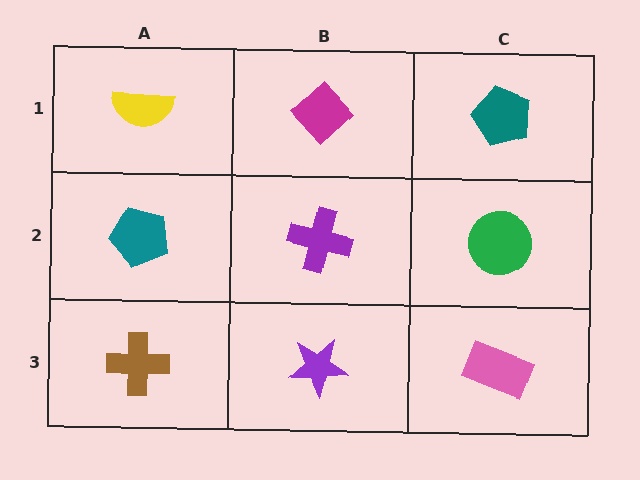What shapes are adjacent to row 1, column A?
A teal pentagon (row 2, column A), a magenta diamond (row 1, column B).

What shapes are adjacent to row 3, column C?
A green circle (row 2, column C), a purple star (row 3, column B).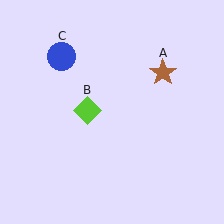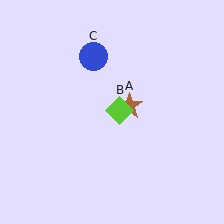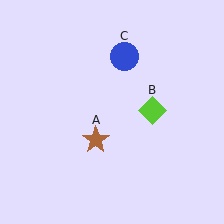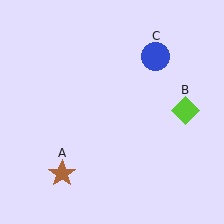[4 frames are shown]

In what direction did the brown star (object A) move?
The brown star (object A) moved down and to the left.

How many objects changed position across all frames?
3 objects changed position: brown star (object A), lime diamond (object B), blue circle (object C).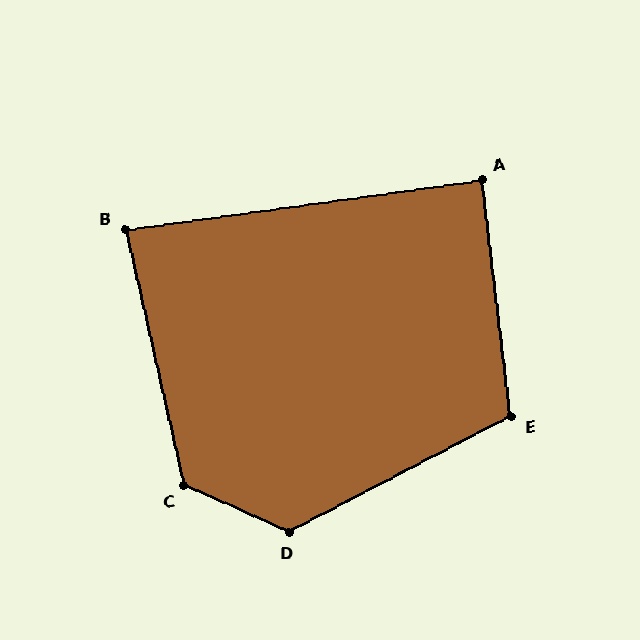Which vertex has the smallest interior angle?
B, at approximately 85 degrees.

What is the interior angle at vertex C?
Approximately 127 degrees (obtuse).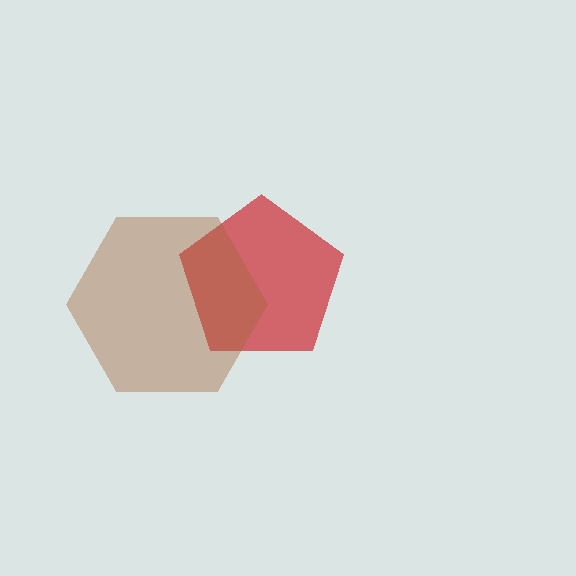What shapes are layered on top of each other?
The layered shapes are: a red pentagon, a brown hexagon.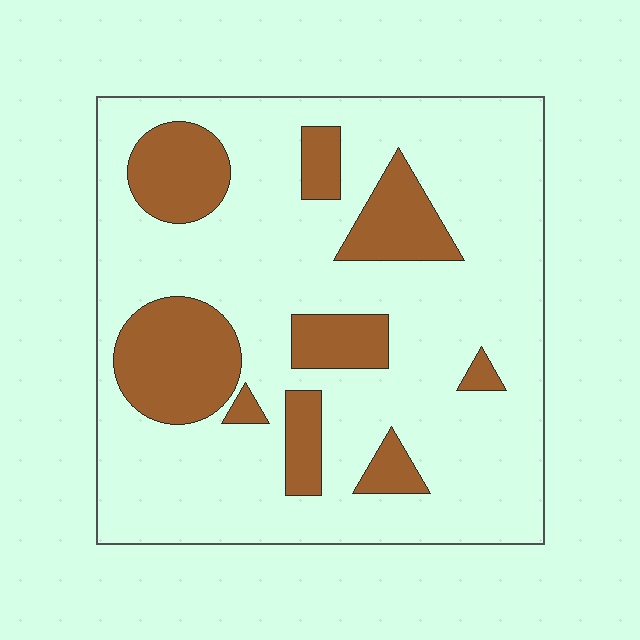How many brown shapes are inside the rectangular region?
9.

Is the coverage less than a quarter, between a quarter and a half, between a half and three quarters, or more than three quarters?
Less than a quarter.